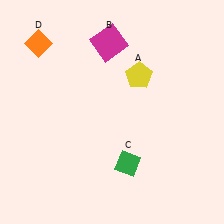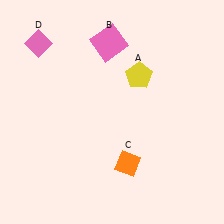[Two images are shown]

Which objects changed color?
B changed from magenta to pink. C changed from green to orange. D changed from orange to pink.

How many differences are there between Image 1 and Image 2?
There are 3 differences between the two images.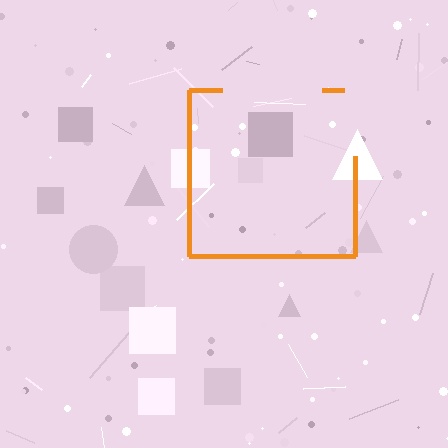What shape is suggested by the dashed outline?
The dashed outline suggests a square.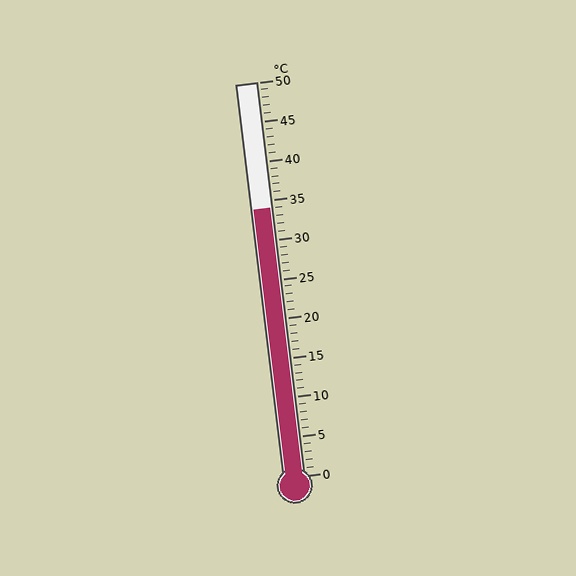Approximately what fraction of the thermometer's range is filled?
The thermometer is filled to approximately 70% of its range.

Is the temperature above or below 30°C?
The temperature is above 30°C.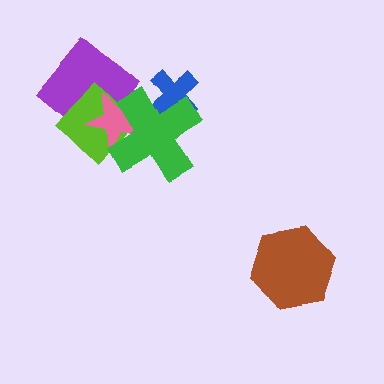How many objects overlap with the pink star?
3 objects overlap with the pink star.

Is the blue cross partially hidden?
Yes, it is partially covered by another shape.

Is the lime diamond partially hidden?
Yes, it is partially covered by another shape.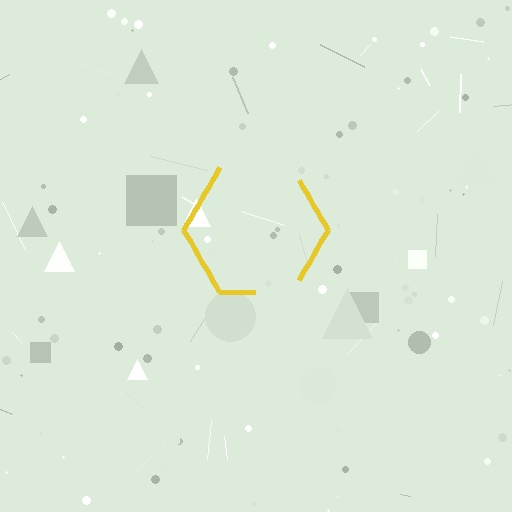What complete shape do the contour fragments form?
The contour fragments form a hexagon.